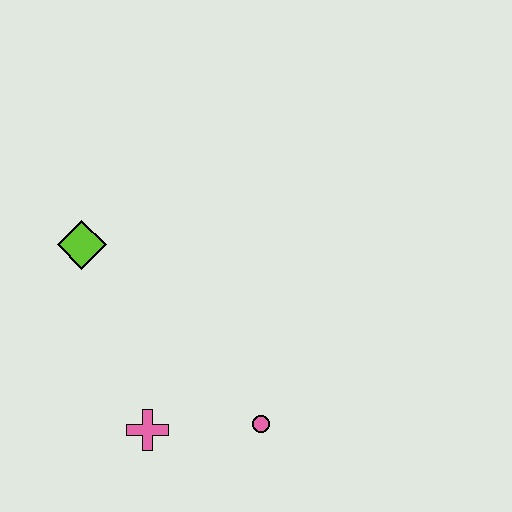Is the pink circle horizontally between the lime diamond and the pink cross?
No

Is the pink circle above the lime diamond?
No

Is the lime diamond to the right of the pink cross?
No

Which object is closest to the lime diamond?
The pink cross is closest to the lime diamond.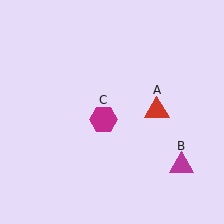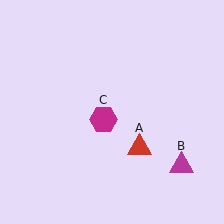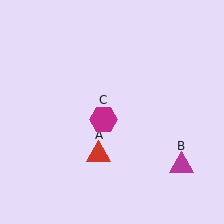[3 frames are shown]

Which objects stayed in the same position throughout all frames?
Magenta triangle (object B) and magenta hexagon (object C) remained stationary.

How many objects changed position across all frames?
1 object changed position: red triangle (object A).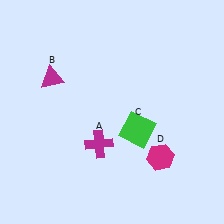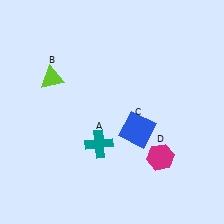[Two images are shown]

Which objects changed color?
A changed from magenta to teal. B changed from magenta to lime. C changed from green to blue.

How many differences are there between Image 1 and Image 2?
There are 3 differences between the two images.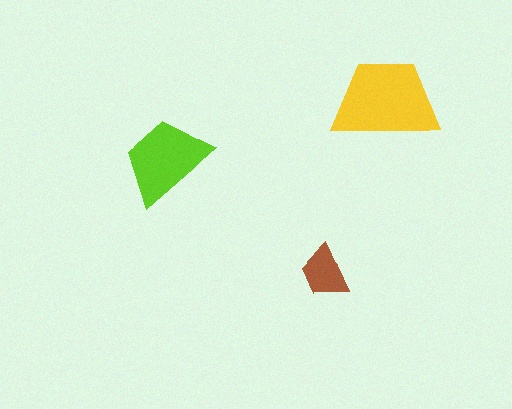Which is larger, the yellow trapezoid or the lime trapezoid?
The yellow one.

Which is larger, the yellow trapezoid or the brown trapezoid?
The yellow one.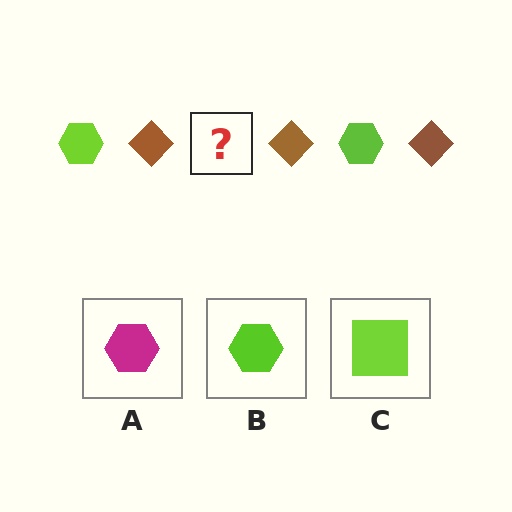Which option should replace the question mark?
Option B.